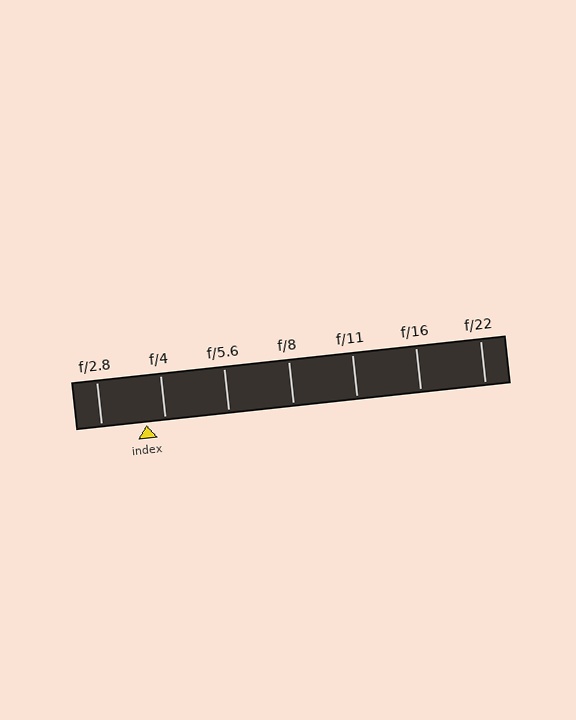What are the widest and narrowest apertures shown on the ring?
The widest aperture shown is f/2.8 and the narrowest is f/22.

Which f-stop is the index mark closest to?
The index mark is closest to f/4.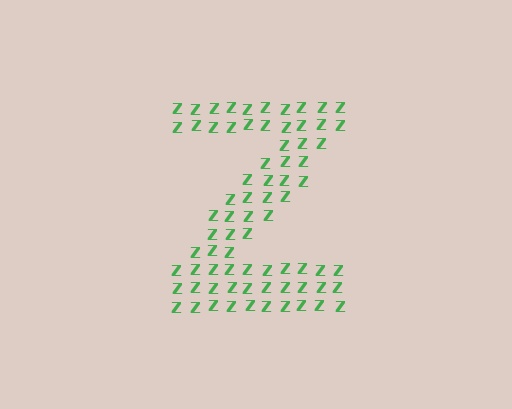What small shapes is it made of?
It is made of small letter Z's.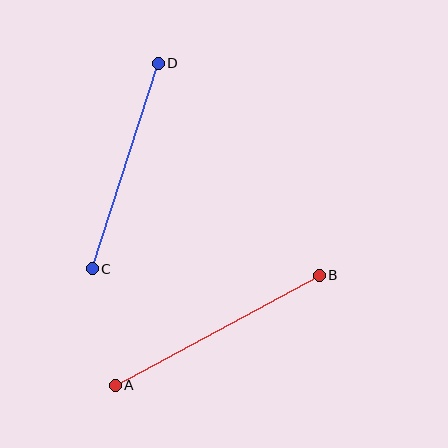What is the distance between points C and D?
The distance is approximately 216 pixels.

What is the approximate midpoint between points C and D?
The midpoint is at approximately (125, 166) pixels.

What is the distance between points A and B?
The distance is approximately 232 pixels.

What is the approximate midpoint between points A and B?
The midpoint is at approximately (217, 330) pixels.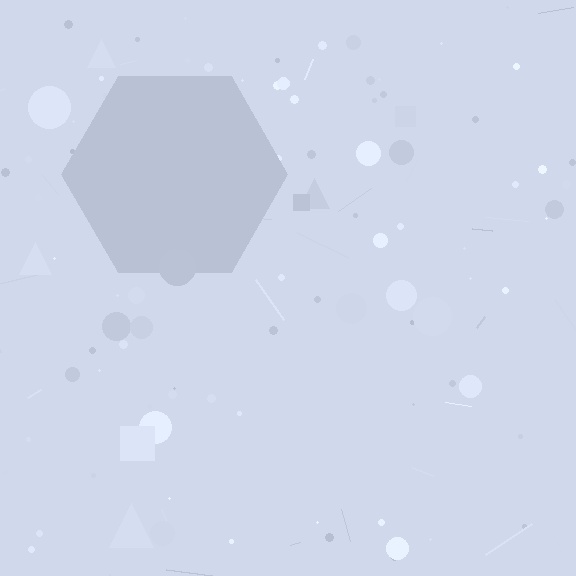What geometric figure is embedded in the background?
A hexagon is embedded in the background.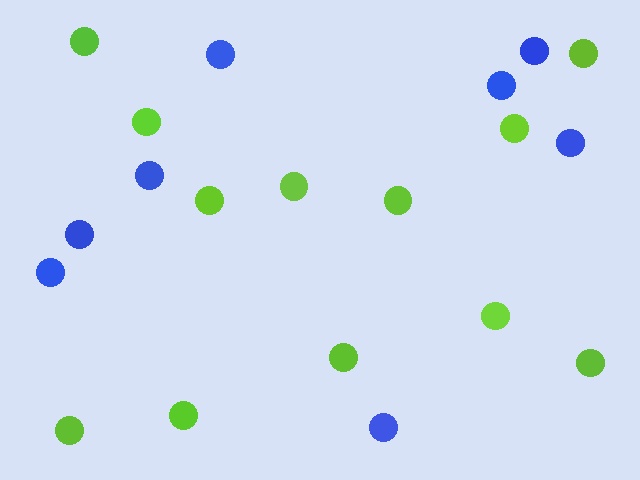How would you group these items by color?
There are 2 groups: one group of lime circles (12) and one group of blue circles (8).